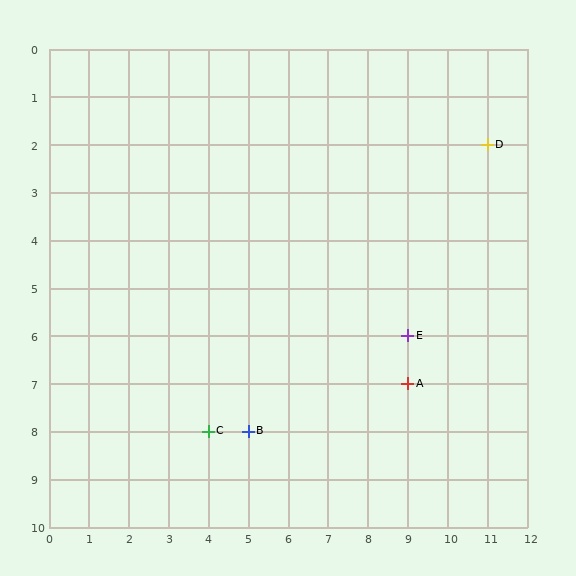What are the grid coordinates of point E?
Point E is at grid coordinates (9, 6).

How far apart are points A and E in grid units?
Points A and E are 1 row apart.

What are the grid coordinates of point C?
Point C is at grid coordinates (4, 8).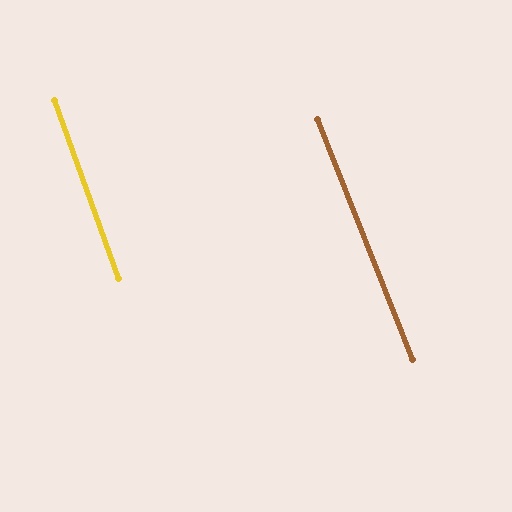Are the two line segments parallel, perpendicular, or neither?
Parallel — their directions differ by only 1.7°.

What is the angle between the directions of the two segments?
Approximately 2 degrees.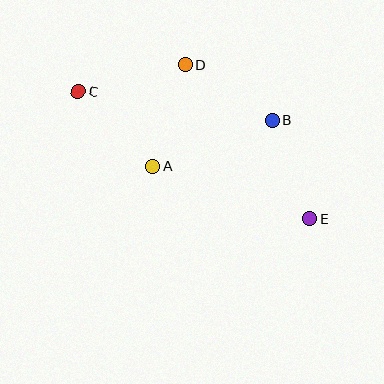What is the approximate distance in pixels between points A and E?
The distance between A and E is approximately 165 pixels.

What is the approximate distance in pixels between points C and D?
The distance between C and D is approximately 110 pixels.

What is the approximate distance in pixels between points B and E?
The distance between B and E is approximately 105 pixels.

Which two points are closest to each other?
Points B and D are closest to each other.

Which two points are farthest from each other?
Points C and E are farthest from each other.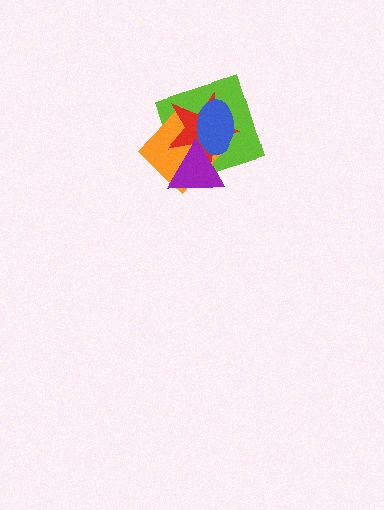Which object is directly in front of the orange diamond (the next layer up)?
The red star is directly in front of the orange diamond.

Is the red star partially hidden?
Yes, it is partially covered by another shape.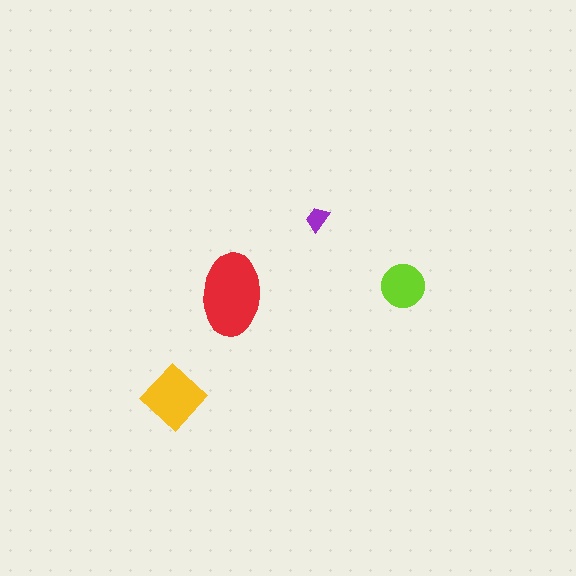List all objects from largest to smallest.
The red ellipse, the yellow diamond, the lime circle, the purple trapezoid.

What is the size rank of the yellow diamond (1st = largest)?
2nd.